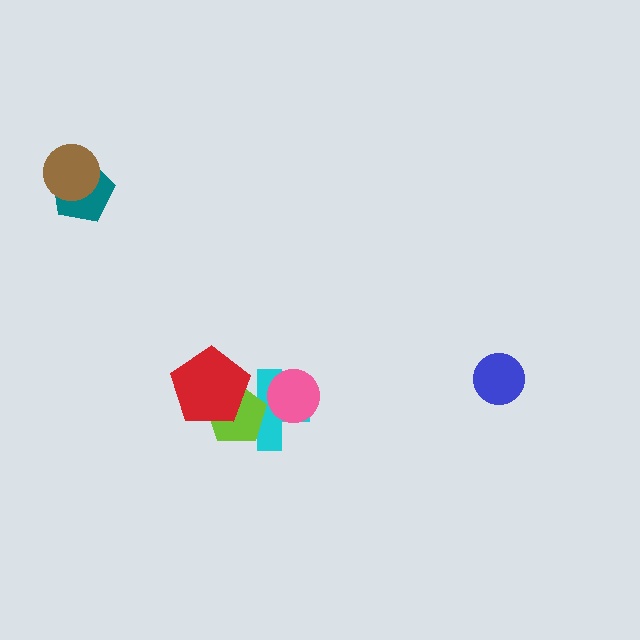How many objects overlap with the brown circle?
1 object overlaps with the brown circle.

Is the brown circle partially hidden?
No, no other shape covers it.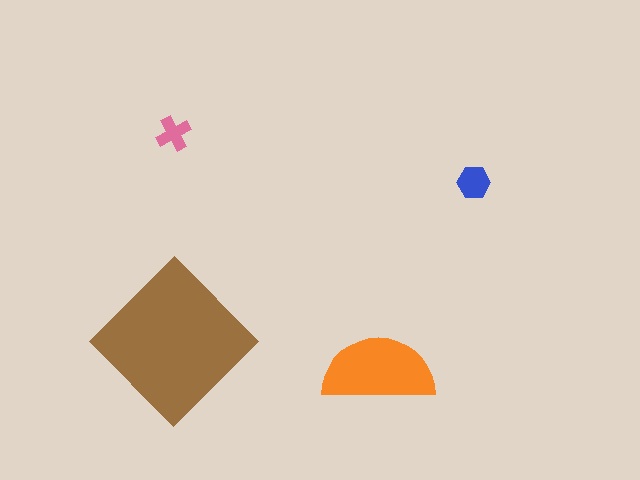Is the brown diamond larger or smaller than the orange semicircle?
Larger.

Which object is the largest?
The brown diamond.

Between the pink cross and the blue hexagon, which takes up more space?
The blue hexagon.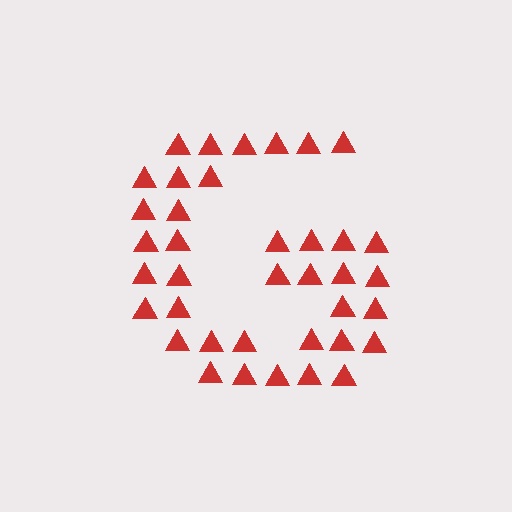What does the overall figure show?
The overall figure shows the letter G.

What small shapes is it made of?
It is made of small triangles.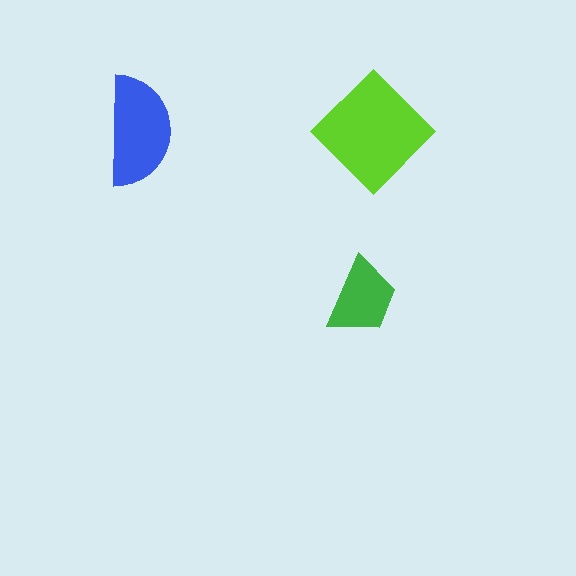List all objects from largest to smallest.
The lime diamond, the blue semicircle, the green trapezoid.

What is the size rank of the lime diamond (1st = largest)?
1st.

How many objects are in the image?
There are 3 objects in the image.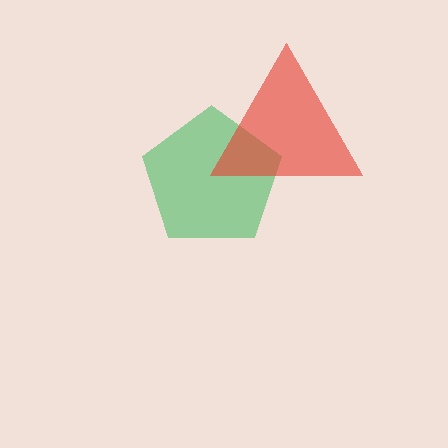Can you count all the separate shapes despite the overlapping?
Yes, there are 2 separate shapes.